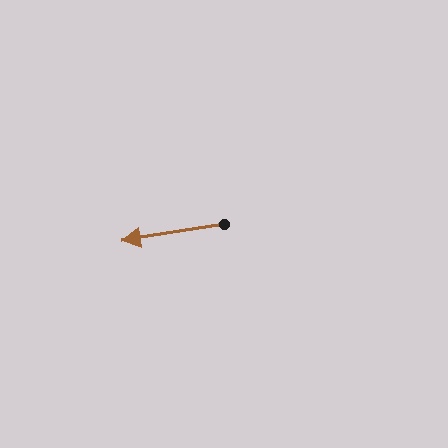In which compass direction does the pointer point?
West.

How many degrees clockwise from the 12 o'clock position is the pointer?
Approximately 261 degrees.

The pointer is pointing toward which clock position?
Roughly 9 o'clock.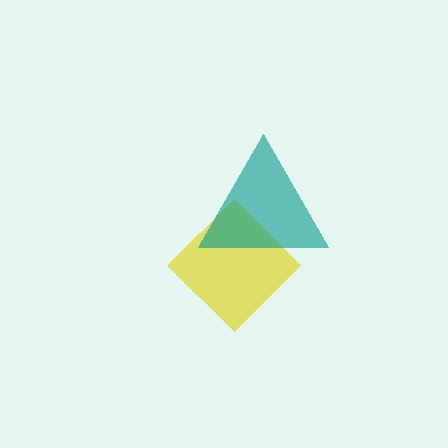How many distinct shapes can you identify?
There are 2 distinct shapes: a yellow diamond, a teal triangle.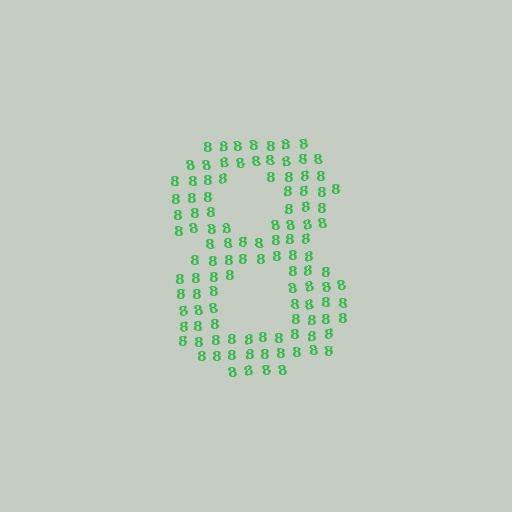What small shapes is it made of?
It is made of small digit 8's.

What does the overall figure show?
The overall figure shows the digit 8.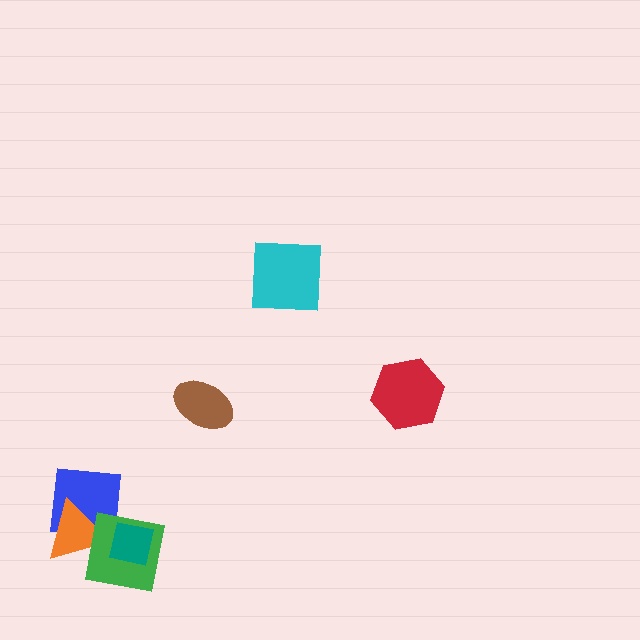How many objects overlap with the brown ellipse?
0 objects overlap with the brown ellipse.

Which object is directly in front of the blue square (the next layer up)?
The orange triangle is directly in front of the blue square.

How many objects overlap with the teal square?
2 objects overlap with the teal square.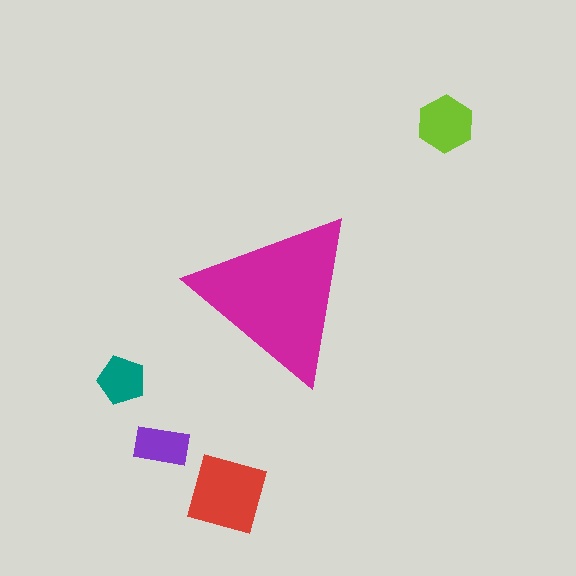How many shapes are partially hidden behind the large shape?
0 shapes are partially hidden.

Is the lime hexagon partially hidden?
No, the lime hexagon is fully visible.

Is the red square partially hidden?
No, the red square is fully visible.